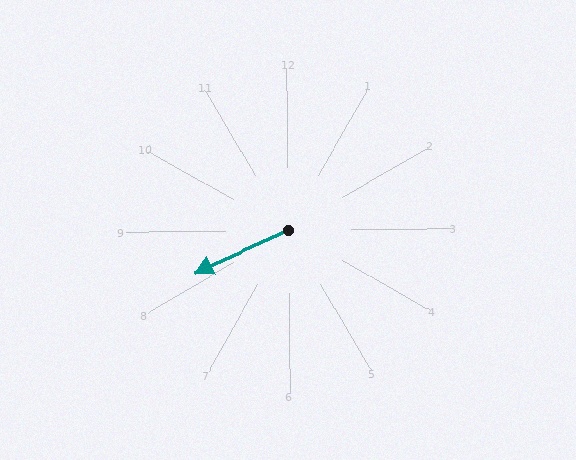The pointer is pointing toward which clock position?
Roughly 8 o'clock.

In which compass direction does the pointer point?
Southwest.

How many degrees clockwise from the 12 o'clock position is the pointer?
Approximately 246 degrees.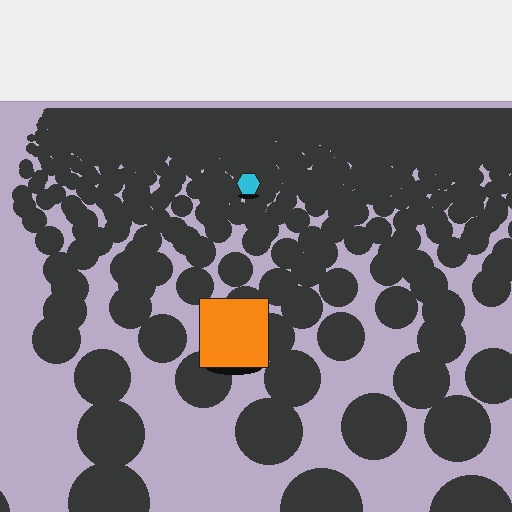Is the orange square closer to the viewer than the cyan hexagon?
Yes. The orange square is closer — you can tell from the texture gradient: the ground texture is coarser near it.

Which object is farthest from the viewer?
The cyan hexagon is farthest from the viewer. It appears smaller and the ground texture around it is denser.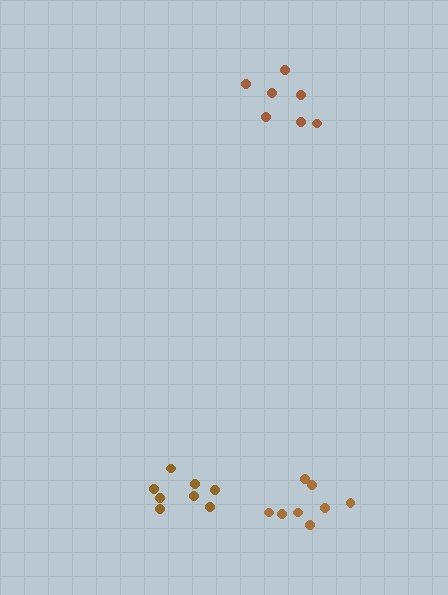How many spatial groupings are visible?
There are 3 spatial groupings.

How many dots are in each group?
Group 1: 8 dots, Group 2: 7 dots, Group 3: 8 dots (23 total).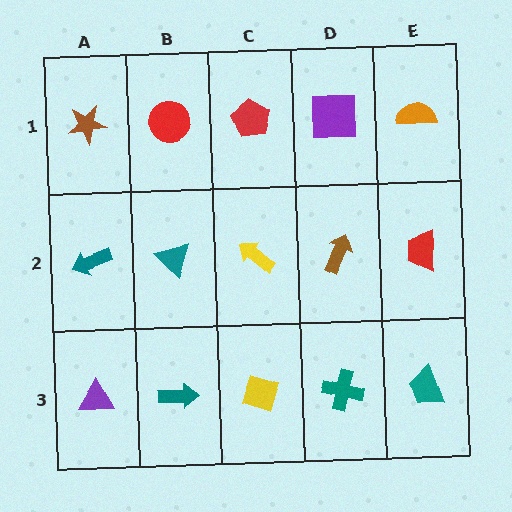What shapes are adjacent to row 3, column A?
A teal arrow (row 2, column A), a teal arrow (row 3, column B).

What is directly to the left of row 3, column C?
A teal arrow.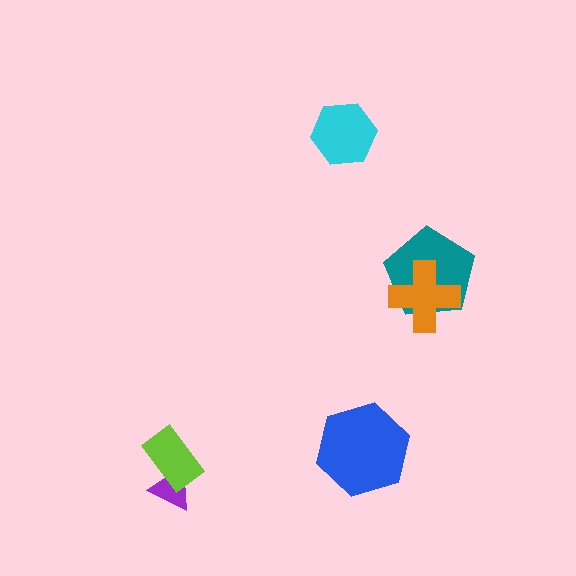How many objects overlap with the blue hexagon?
0 objects overlap with the blue hexagon.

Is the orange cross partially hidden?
No, no other shape covers it.